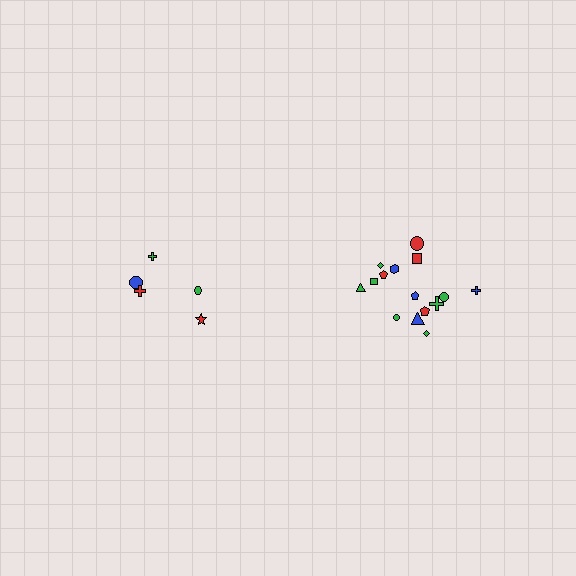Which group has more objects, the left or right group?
The right group.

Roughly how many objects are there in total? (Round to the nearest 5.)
Roughly 20 objects in total.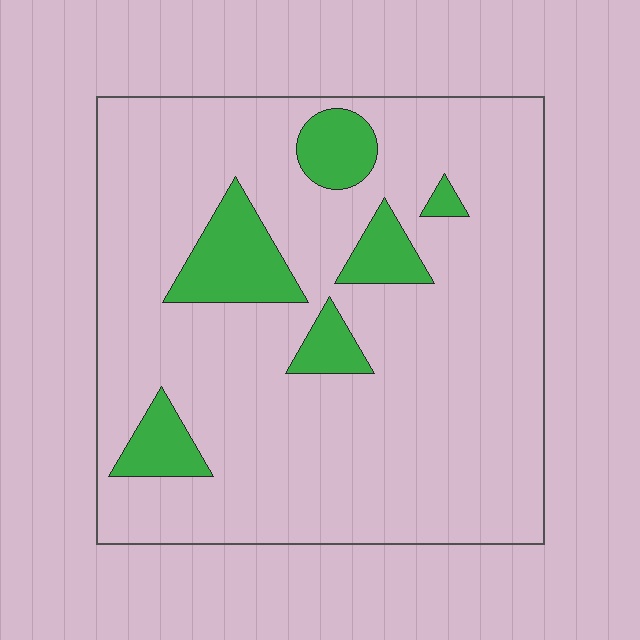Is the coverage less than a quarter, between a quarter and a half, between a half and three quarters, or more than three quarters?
Less than a quarter.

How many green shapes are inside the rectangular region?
6.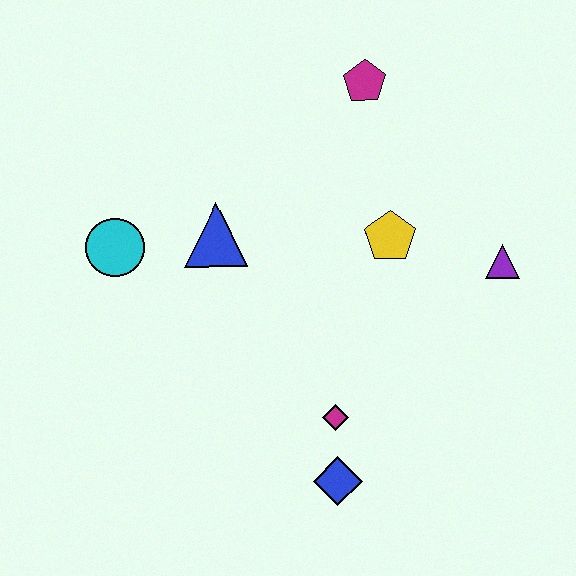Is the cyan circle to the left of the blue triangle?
Yes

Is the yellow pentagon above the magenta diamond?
Yes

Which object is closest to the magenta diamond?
The blue diamond is closest to the magenta diamond.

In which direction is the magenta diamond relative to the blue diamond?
The magenta diamond is above the blue diamond.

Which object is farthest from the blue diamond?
The magenta pentagon is farthest from the blue diamond.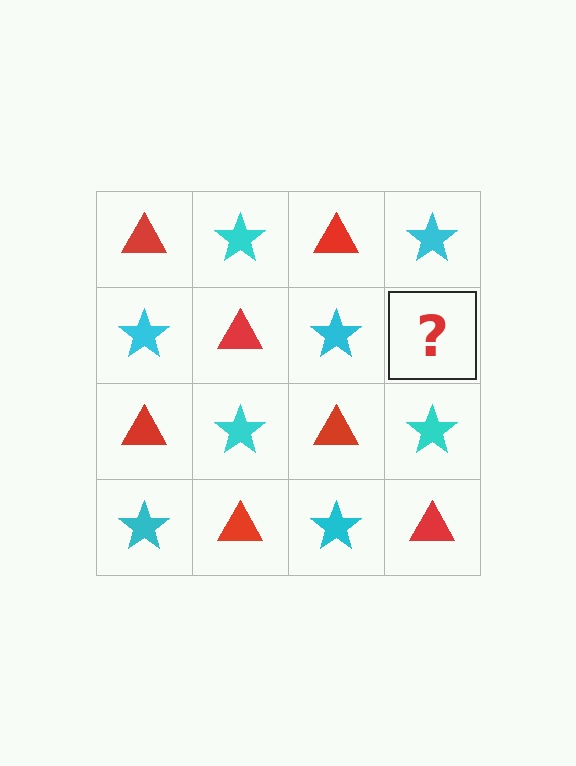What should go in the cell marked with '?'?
The missing cell should contain a red triangle.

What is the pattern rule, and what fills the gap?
The rule is that it alternates red triangle and cyan star in a checkerboard pattern. The gap should be filled with a red triangle.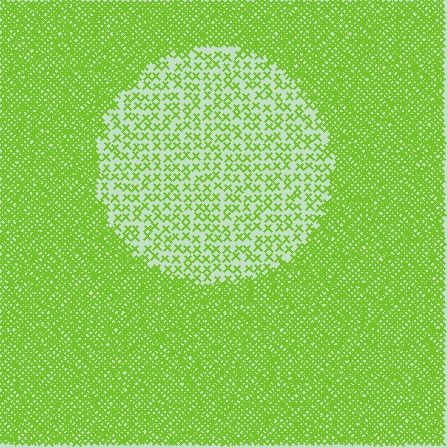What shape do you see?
I see a circle.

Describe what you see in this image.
The image contains small lime elements arranged at two different densities. A circle-shaped region is visible where the elements are less densely packed than the surrounding area.